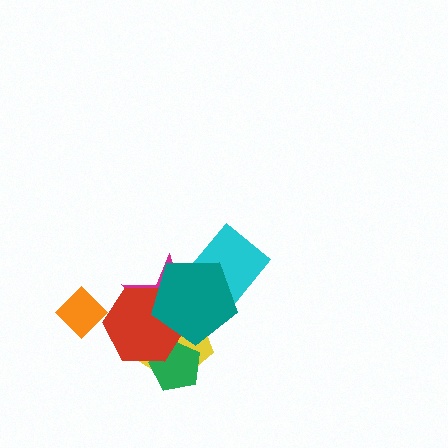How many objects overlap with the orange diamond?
0 objects overlap with the orange diamond.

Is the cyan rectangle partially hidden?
Yes, it is partially covered by another shape.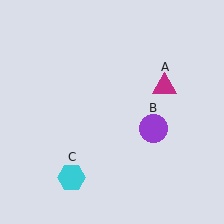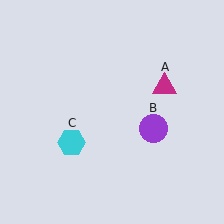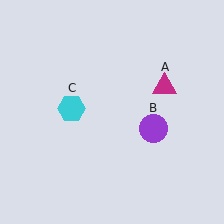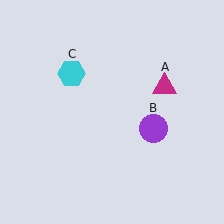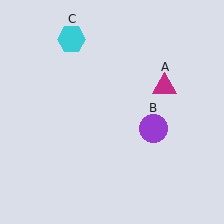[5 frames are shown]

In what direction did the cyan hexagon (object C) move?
The cyan hexagon (object C) moved up.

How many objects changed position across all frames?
1 object changed position: cyan hexagon (object C).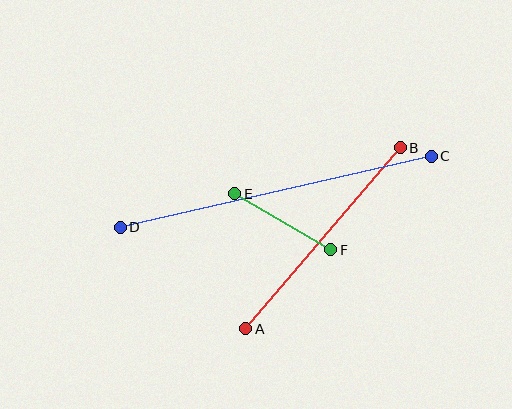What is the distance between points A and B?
The distance is approximately 238 pixels.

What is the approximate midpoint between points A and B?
The midpoint is at approximately (323, 238) pixels.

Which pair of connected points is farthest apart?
Points C and D are farthest apart.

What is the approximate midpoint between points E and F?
The midpoint is at approximately (283, 222) pixels.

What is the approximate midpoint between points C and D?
The midpoint is at approximately (276, 192) pixels.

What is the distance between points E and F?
The distance is approximately 112 pixels.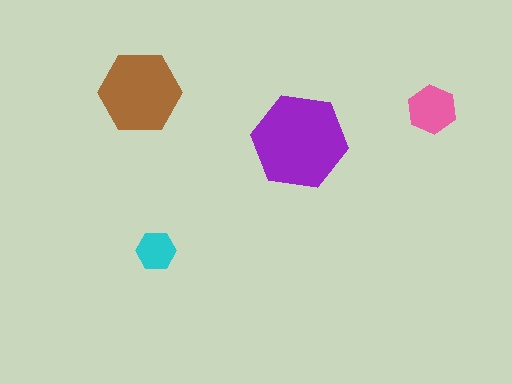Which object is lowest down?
The cyan hexagon is bottommost.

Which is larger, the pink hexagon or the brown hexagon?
The brown one.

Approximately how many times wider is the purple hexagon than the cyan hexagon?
About 2.5 times wider.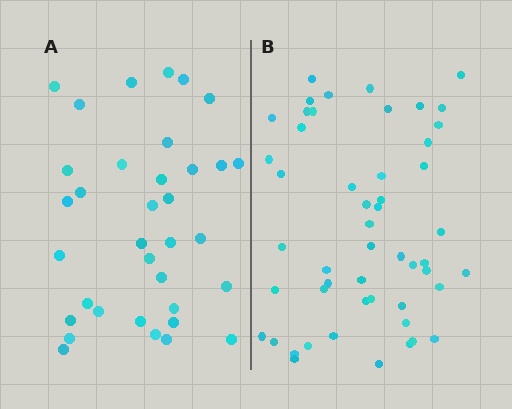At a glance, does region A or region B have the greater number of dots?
Region B (the right region) has more dots.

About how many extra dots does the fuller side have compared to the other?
Region B has approximately 15 more dots than region A.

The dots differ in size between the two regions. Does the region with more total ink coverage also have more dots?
No. Region A has more total ink coverage because its dots are larger, but region B actually contains more individual dots. Total area can be misleading — the number of items is what matters here.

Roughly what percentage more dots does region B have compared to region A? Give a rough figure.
About 45% more.